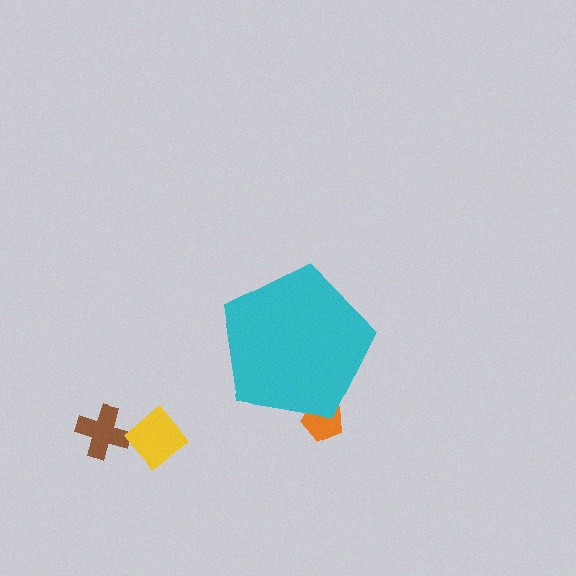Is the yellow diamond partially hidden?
No, the yellow diamond is fully visible.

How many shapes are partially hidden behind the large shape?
1 shape is partially hidden.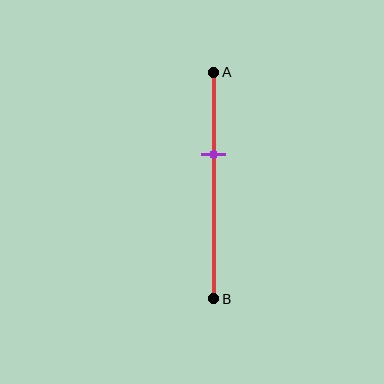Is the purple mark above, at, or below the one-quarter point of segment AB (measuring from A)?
The purple mark is below the one-quarter point of segment AB.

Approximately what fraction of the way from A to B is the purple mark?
The purple mark is approximately 35% of the way from A to B.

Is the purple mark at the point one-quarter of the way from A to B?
No, the mark is at about 35% from A, not at the 25% one-quarter point.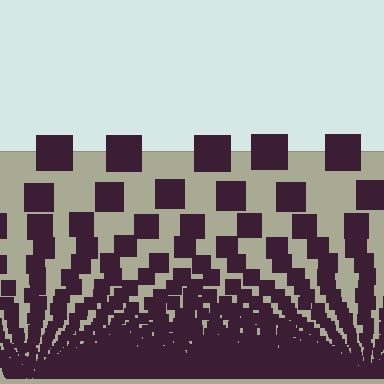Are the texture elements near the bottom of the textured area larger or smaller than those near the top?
Smaller. The gradient is inverted — elements near the bottom are smaller and denser.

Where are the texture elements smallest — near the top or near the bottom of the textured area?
Near the bottom.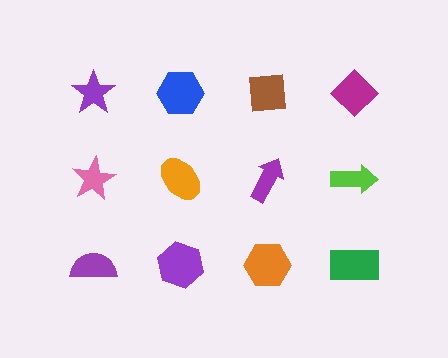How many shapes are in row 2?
4 shapes.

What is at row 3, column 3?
An orange hexagon.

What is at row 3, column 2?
A purple hexagon.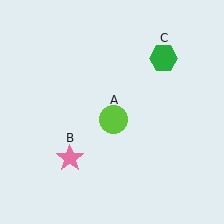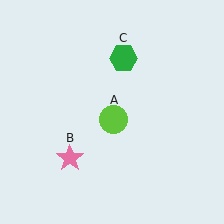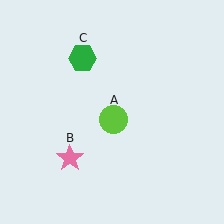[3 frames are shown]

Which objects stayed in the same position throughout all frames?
Lime circle (object A) and pink star (object B) remained stationary.